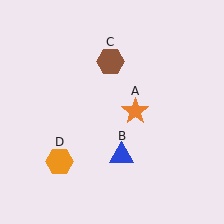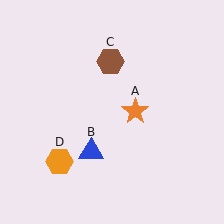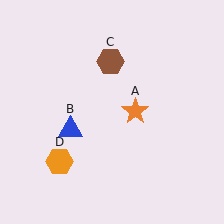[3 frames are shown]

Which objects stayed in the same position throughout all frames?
Orange star (object A) and brown hexagon (object C) and orange hexagon (object D) remained stationary.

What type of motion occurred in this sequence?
The blue triangle (object B) rotated clockwise around the center of the scene.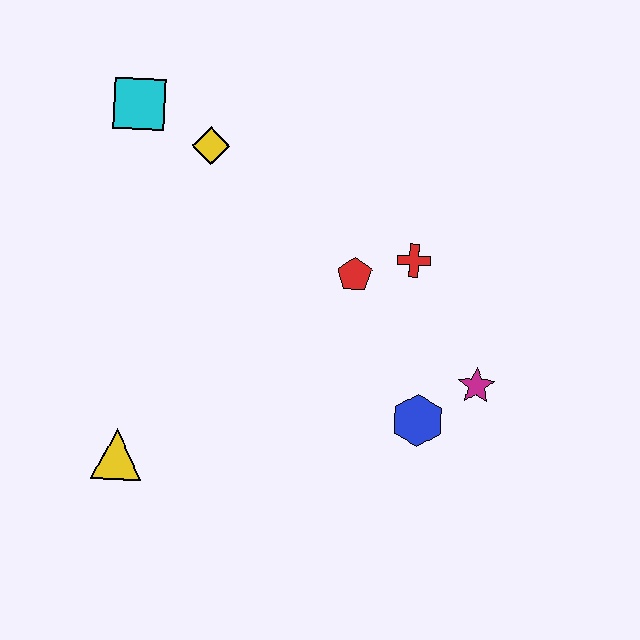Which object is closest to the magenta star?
The blue hexagon is closest to the magenta star.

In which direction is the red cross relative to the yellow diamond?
The red cross is to the right of the yellow diamond.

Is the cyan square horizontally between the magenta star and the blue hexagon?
No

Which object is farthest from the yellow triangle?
The magenta star is farthest from the yellow triangle.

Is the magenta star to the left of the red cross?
No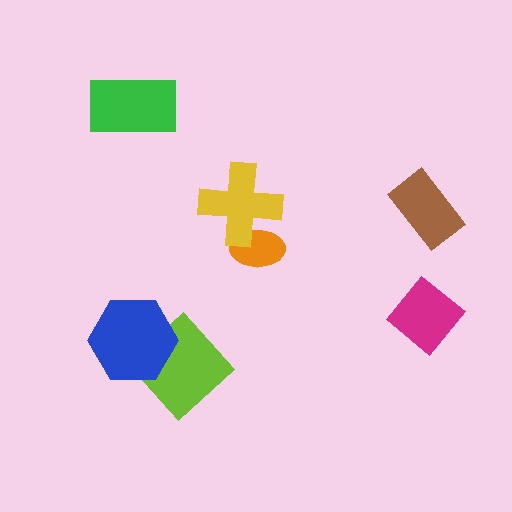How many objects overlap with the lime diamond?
1 object overlaps with the lime diamond.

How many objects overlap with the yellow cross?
1 object overlaps with the yellow cross.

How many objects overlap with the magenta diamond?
0 objects overlap with the magenta diamond.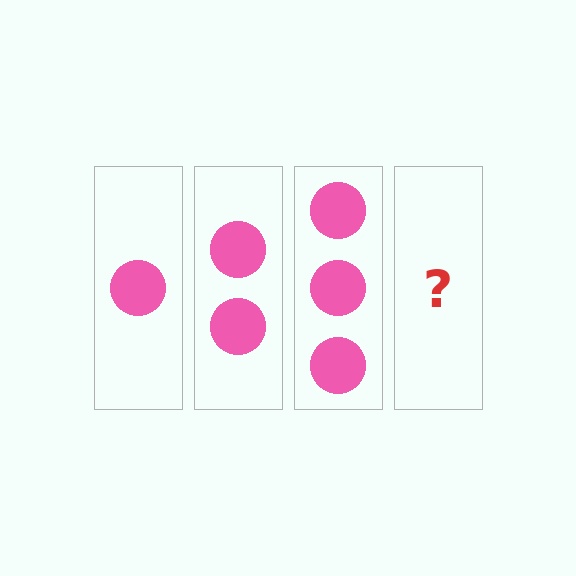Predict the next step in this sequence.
The next step is 4 circles.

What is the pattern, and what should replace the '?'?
The pattern is that each step adds one more circle. The '?' should be 4 circles.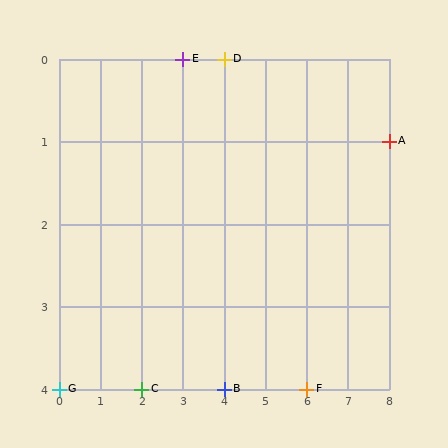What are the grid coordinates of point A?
Point A is at grid coordinates (8, 1).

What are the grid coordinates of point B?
Point B is at grid coordinates (4, 4).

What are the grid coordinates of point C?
Point C is at grid coordinates (2, 4).